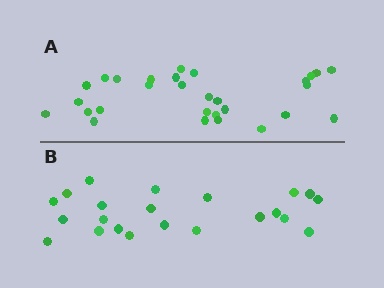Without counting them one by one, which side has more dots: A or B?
Region A (the top region) has more dots.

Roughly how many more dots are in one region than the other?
Region A has roughly 8 or so more dots than region B.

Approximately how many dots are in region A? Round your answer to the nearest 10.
About 30 dots. (The exact count is 29, which rounds to 30.)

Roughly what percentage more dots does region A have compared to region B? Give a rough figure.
About 30% more.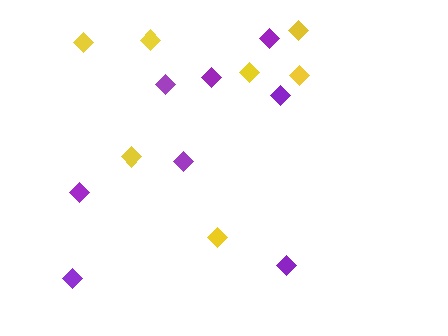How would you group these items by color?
There are 2 groups: one group of purple diamonds (8) and one group of yellow diamonds (7).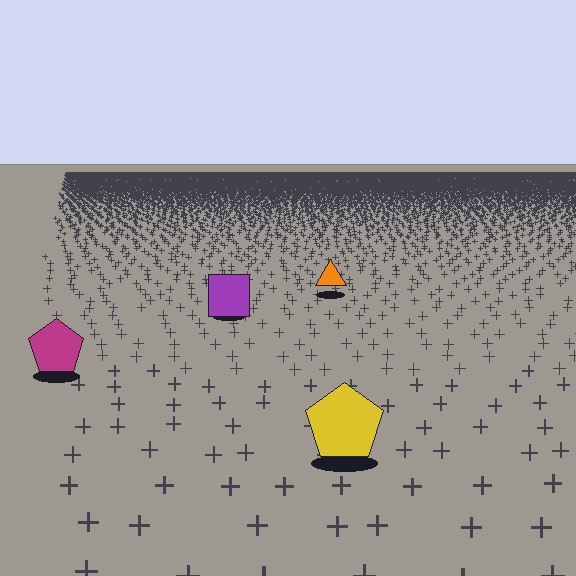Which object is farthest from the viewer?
The orange triangle is farthest from the viewer. It appears smaller and the ground texture around it is denser.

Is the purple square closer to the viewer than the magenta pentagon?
No. The magenta pentagon is closer — you can tell from the texture gradient: the ground texture is coarser near it.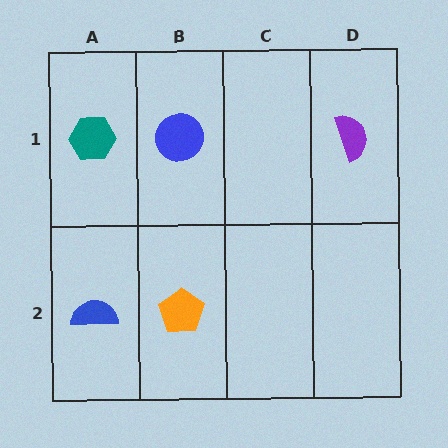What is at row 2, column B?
An orange pentagon.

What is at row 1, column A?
A teal hexagon.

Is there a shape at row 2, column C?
No, that cell is empty.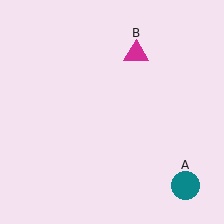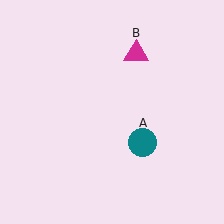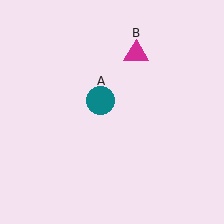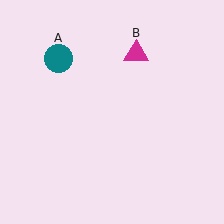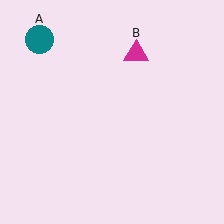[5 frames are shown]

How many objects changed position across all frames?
1 object changed position: teal circle (object A).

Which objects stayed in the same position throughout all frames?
Magenta triangle (object B) remained stationary.